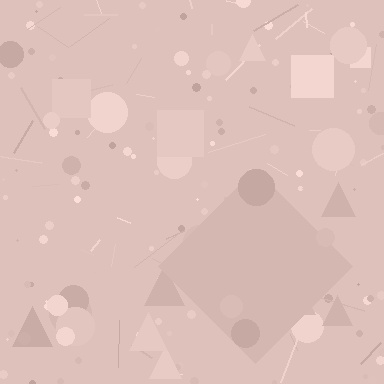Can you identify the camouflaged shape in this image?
The camouflaged shape is a diamond.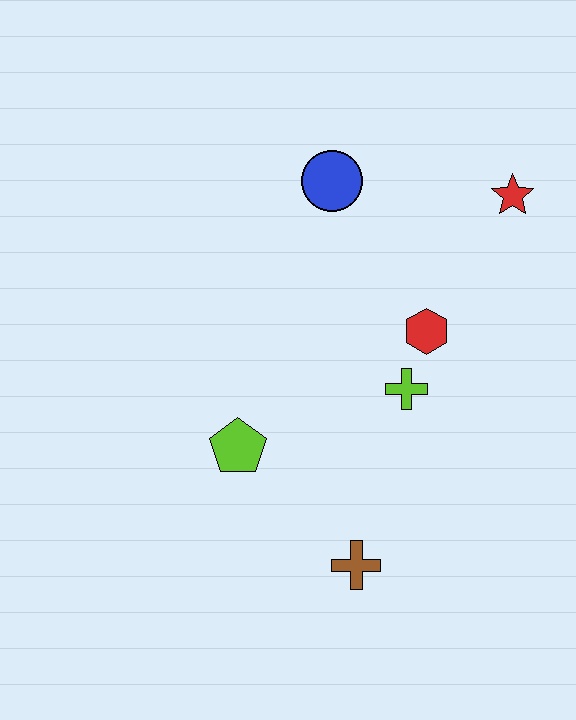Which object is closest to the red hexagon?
The lime cross is closest to the red hexagon.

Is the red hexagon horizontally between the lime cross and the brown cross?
No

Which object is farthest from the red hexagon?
The brown cross is farthest from the red hexagon.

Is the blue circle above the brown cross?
Yes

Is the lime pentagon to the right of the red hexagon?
No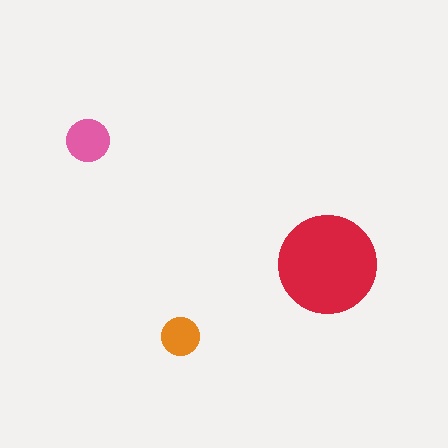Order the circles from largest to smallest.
the red one, the pink one, the orange one.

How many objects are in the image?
There are 3 objects in the image.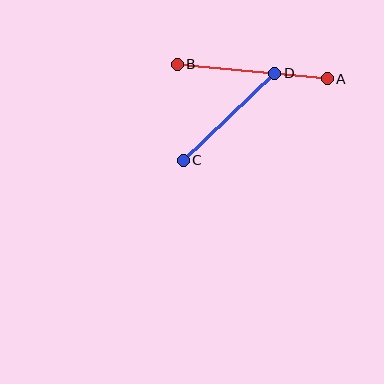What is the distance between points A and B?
The distance is approximately 151 pixels.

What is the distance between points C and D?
The distance is approximately 126 pixels.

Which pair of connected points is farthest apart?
Points A and B are farthest apart.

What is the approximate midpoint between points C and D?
The midpoint is at approximately (229, 117) pixels.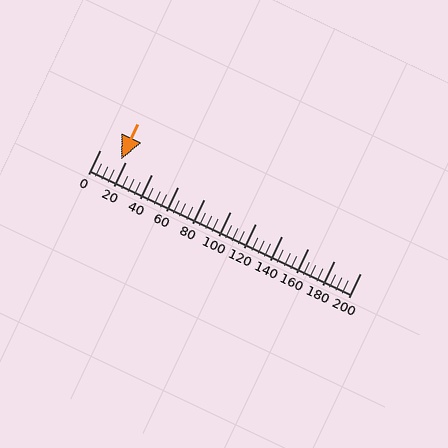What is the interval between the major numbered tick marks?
The major tick marks are spaced 20 units apart.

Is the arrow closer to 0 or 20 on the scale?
The arrow is closer to 20.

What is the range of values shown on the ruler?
The ruler shows values from 0 to 200.